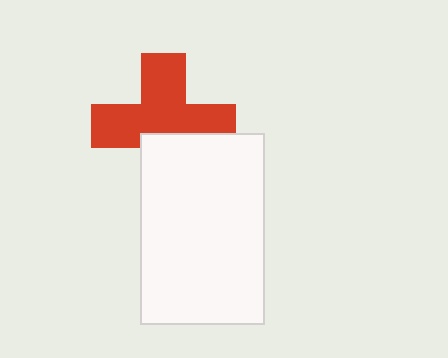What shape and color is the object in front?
The object in front is a white rectangle.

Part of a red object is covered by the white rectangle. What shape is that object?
It is a cross.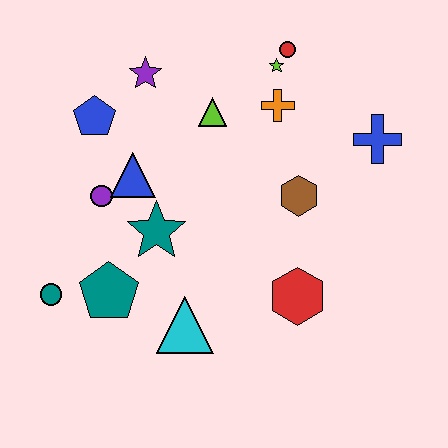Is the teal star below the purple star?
Yes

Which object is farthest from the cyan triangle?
The red circle is farthest from the cyan triangle.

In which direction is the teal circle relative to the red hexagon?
The teal circle is to the left of the red hexagon.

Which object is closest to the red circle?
The lime star is closest to the red circle.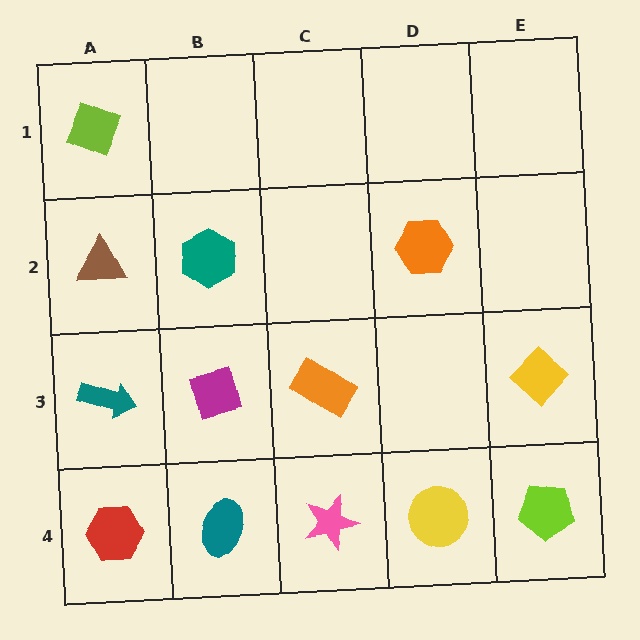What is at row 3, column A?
A teal arrow.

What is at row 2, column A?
A brown triangle.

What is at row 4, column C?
A pink star.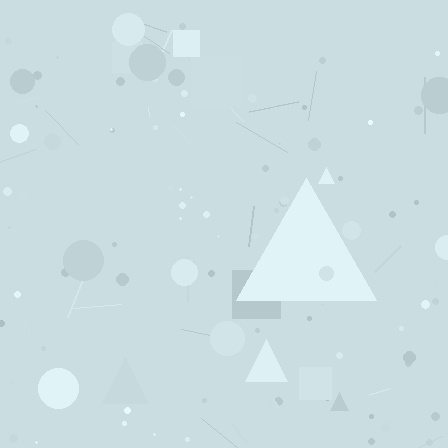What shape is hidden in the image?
A triangle is hidden in the image.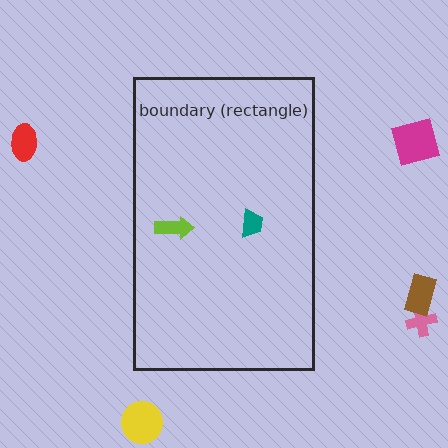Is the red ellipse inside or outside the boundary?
Outside.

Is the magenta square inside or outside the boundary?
Outside.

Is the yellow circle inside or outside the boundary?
Outside.